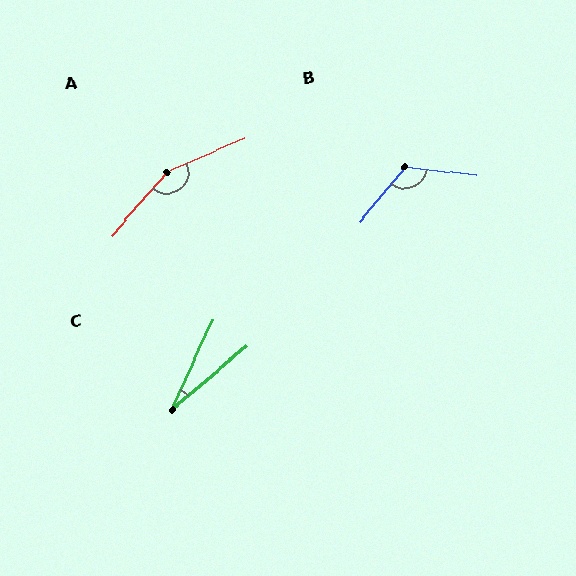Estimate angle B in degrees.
Approximately 122 degrees.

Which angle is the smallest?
C, at approximately 25 degrees.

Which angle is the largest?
A, at approximately 155 degrees.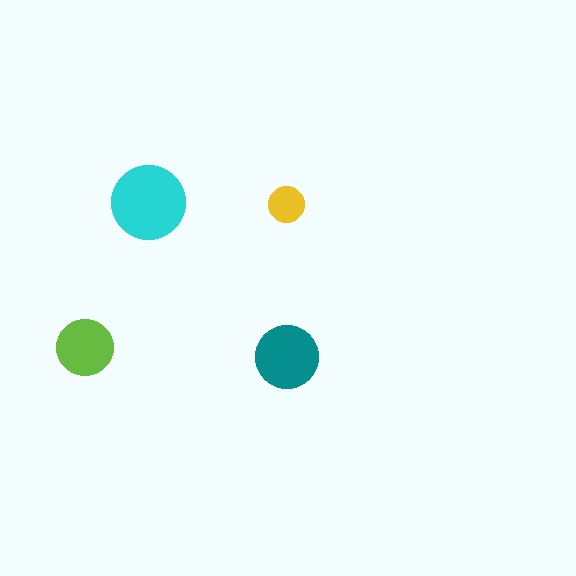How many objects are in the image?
There are 4 objects in the image.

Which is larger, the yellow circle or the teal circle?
The teal one.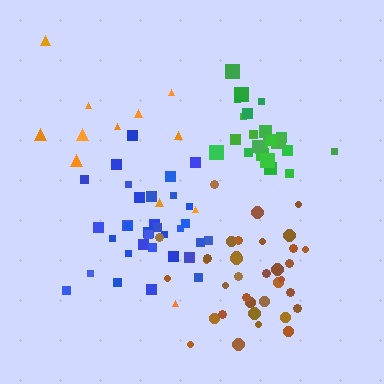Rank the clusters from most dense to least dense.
green, blue, brown, orange.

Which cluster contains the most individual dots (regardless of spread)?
Brown (35).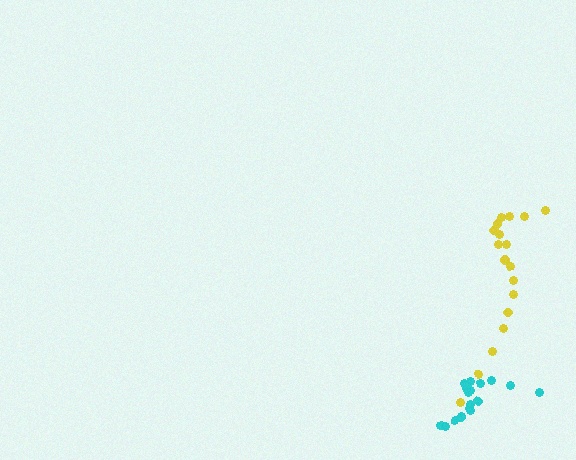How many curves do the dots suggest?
There are 2 distinct paths.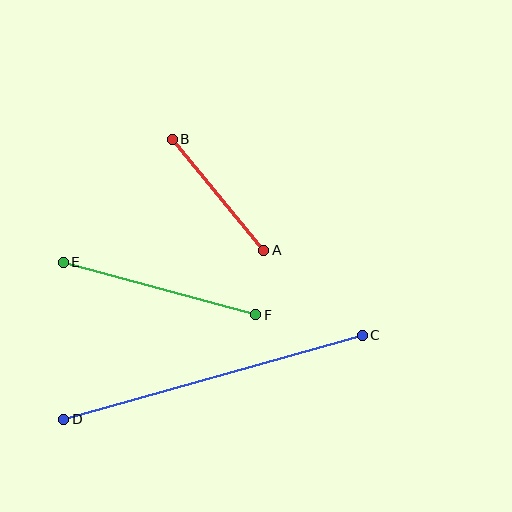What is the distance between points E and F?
The distance is approximately 199 pixels.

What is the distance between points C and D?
The distance is approximately 310 pixels.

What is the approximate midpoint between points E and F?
The midpoint is at approximately (160, 288) pixels.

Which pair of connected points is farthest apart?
Points C and D are farthest apart.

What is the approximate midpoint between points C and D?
The midpoint is at approximately (213, 377) pixels.